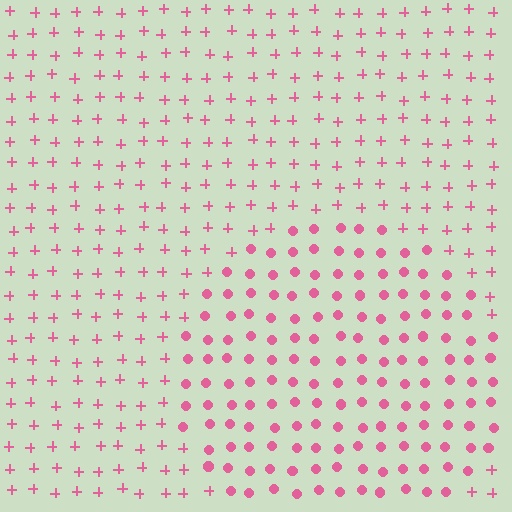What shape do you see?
I see a circle.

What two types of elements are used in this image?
The image uses circles inside the circle region and plus signs outside it.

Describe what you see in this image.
The image is filled with small pink elements arranged in a uniform grid. A circle-shaped region contains circles, while the surrounding area contains plus signs. The boundary is defined purely by the change in element shape.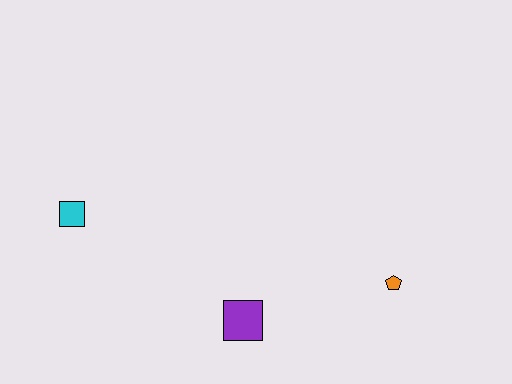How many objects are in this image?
There are 3 objects.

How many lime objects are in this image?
There are no lime objects.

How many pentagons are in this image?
There is 1 pentagon.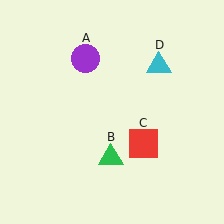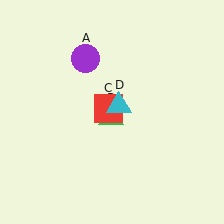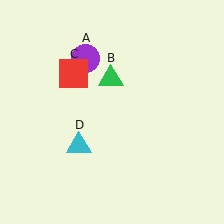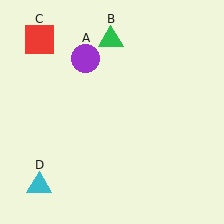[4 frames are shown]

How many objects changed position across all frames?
3 objects changed position: green triangle (object B), red square (object C), cyan triangle (object D).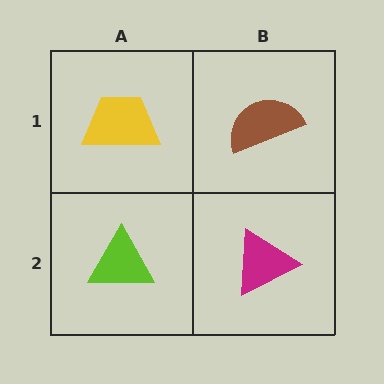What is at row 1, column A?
A yellow trapezoid.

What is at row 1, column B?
A brown semicircle.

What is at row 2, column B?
A magenta triangle.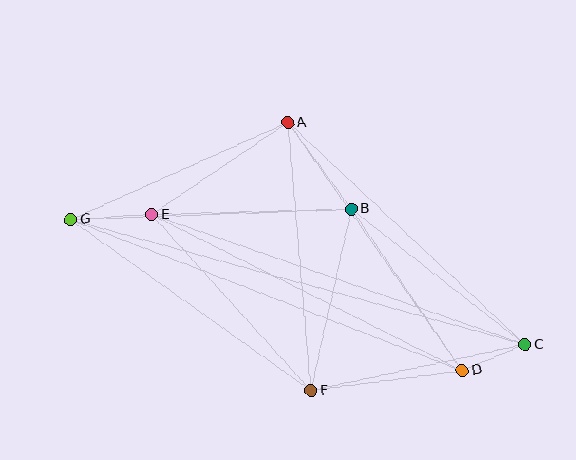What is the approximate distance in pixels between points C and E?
The distance between C and E is approximately 395 pixels.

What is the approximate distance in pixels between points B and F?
The distance between B and F is approximately 186 pixels.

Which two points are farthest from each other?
Points C and G are farthest from each other.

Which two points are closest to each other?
Points C and D are closest to each other.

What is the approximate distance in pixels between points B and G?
The distance between B and G is approximately 280 pixels.